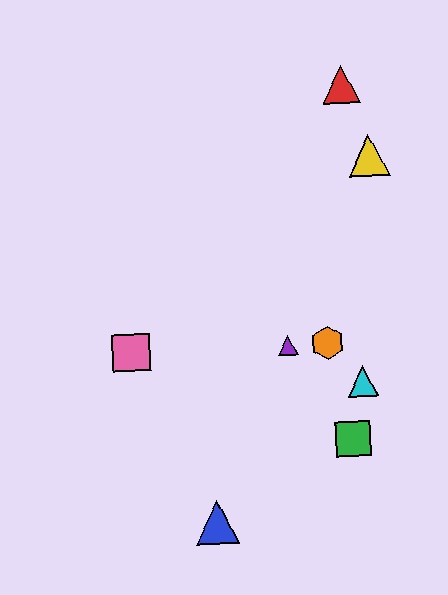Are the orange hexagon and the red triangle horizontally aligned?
No, the orange hexagon is at y≈343 and the red triangle is at y≈85.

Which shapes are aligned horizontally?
The purple triangle, the orange hexagon, the pink square are aligned horizontally.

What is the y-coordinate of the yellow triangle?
The yellow triangle is at y≈155.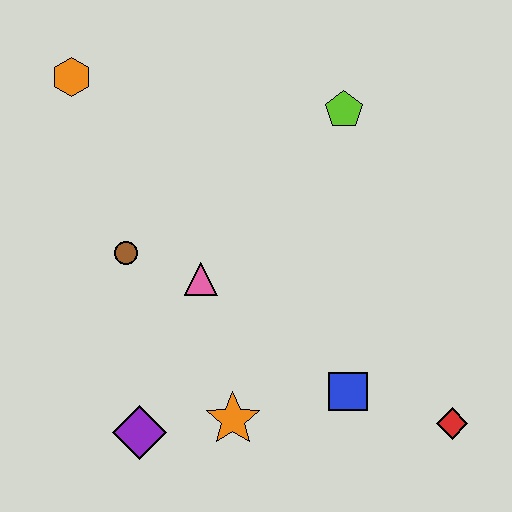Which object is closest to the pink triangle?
The brown circle is closest to the pink triangle.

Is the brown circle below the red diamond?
No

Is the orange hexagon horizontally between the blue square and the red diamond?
No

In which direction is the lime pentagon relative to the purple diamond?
The lime pentagon is above the purple diamond.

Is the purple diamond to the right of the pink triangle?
No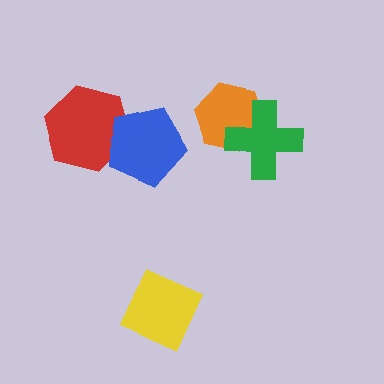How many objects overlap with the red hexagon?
1 object overlaps with the red hexagon.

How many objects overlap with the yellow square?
0 objects overlap with the yellow square.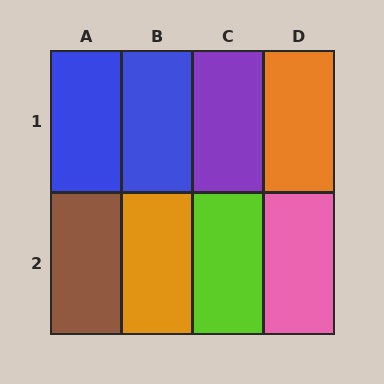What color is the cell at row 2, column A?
Brown.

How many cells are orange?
2 cells are orange.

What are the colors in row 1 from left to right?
Blue, blue, purple, orange.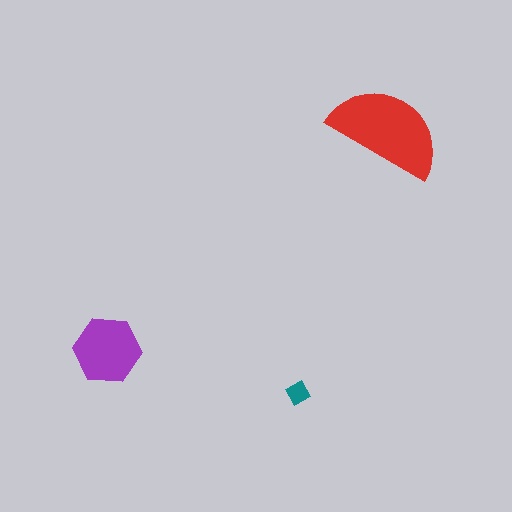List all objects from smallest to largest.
The teal diamond, the purple hexagon, the red semicircle.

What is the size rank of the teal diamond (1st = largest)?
3rd.